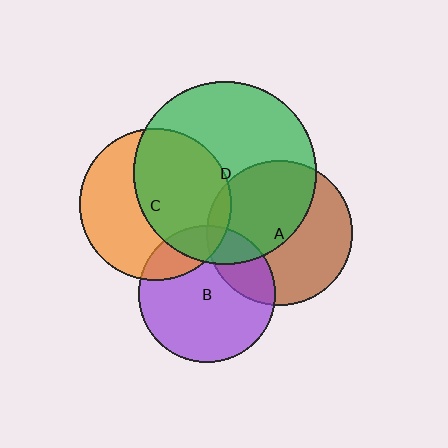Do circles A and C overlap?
Yes.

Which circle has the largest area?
Circle D (green).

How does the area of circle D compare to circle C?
Approximately 1.4 times.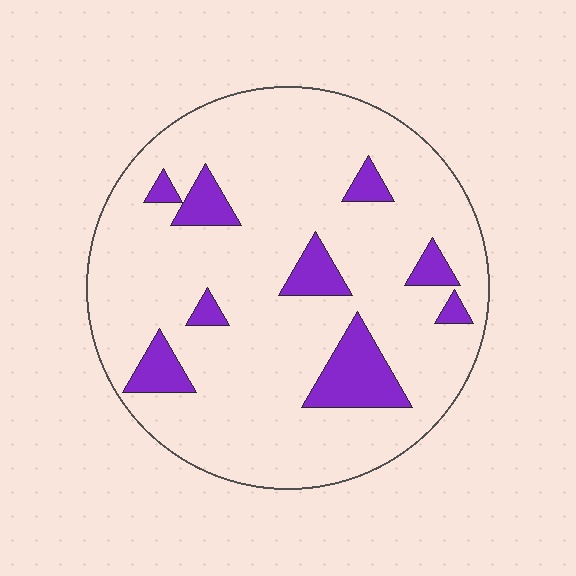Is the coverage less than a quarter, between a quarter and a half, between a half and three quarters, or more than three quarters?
Less than a quarter.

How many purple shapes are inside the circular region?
9.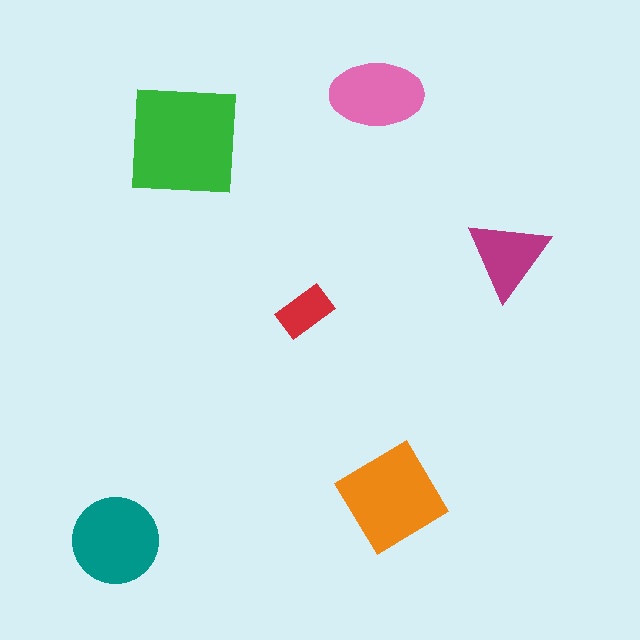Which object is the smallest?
The red rectangle.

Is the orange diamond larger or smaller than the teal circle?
Larger.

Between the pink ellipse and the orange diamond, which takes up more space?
The orange diamond.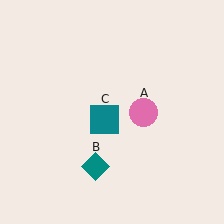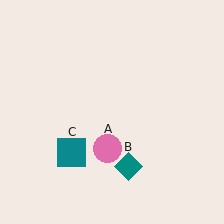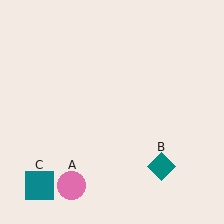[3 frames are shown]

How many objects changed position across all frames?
3 objects changed position: pink circle (object A), teal diamond (object B), teal square (object C).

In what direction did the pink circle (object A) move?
The pink circle (object A) moved down and to the left.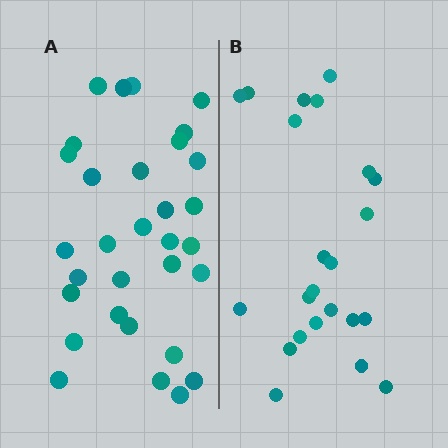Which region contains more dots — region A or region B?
Region A (the left region) has more dots.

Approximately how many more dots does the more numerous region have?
Region A has roughly 8 or so more dots than region B.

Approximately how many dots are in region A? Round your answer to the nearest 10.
About 30 dots. (The exact count is 31, which rounds to 30.)